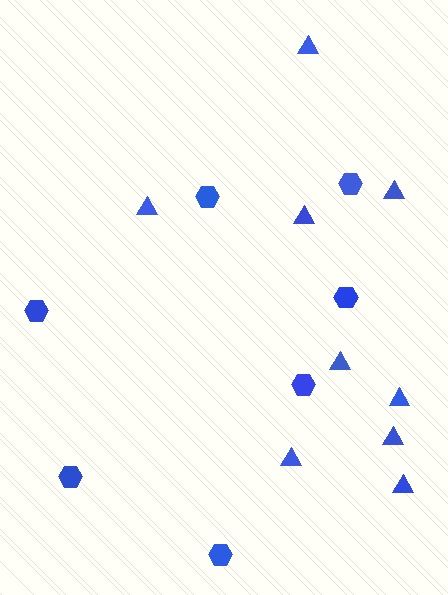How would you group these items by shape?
There are 2 groups: one group of triangles (9) and one group of hexagons (7).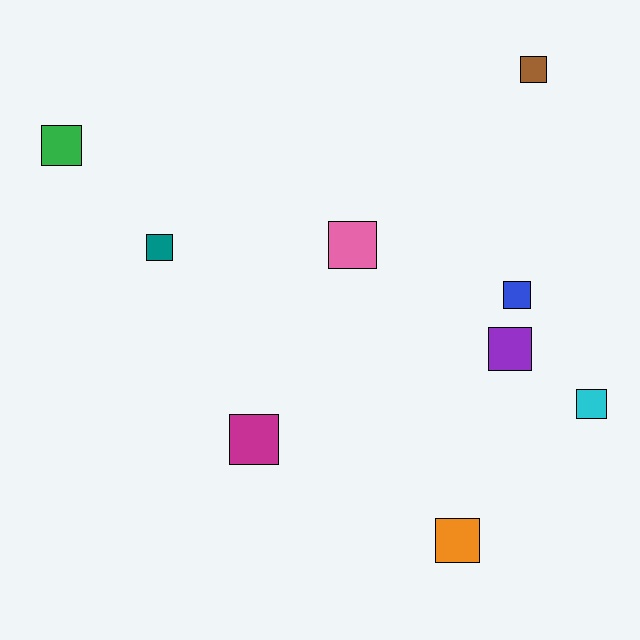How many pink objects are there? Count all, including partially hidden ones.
There is 1 pink object.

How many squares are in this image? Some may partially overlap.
There are 9 squares.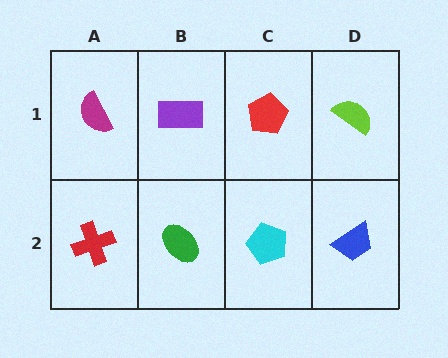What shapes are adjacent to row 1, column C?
A cyan pentagon (row 2, column C), a purple rectangle (row 1, column B), a lime semicircle (row 1, column D).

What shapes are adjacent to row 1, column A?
A red cross (row 2, column A), a purple rectangle (row 1, column B).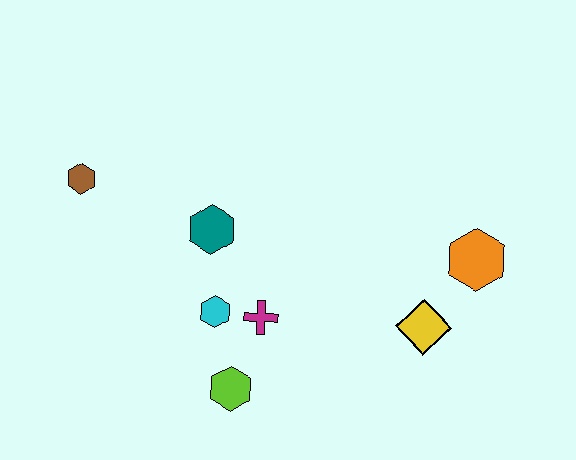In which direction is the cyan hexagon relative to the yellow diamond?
The cyan hexagon is to the left of the yellow diamond.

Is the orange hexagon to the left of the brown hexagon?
No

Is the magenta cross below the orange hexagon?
Yes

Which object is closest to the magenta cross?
The cyan hexagon is closest to the magenta cross.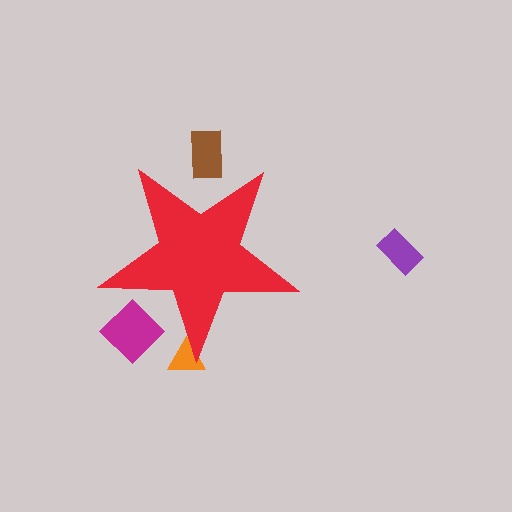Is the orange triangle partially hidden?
Yes, the orange triangle is partially hidden behind the red star.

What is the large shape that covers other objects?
A red star.